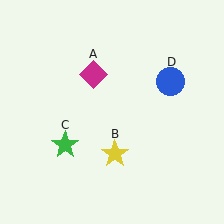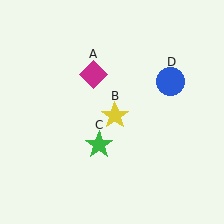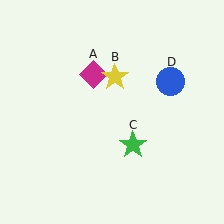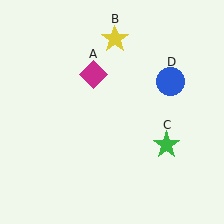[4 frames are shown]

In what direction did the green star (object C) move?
The green star (object C) moved right.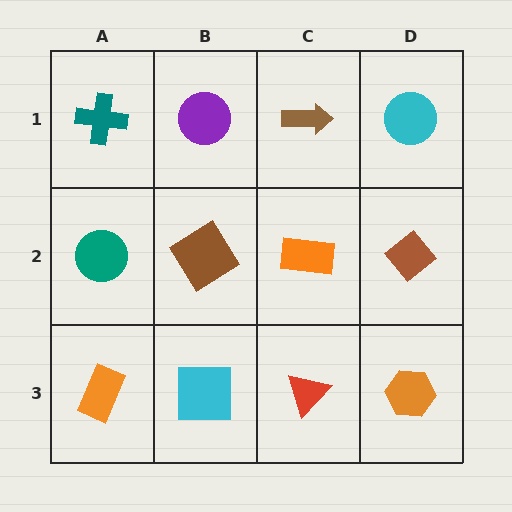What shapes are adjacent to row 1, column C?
An orange rectangle (row 2, column C), a purple circle (row 1, column B), a cyan circle (row 1, column D).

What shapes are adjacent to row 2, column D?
A cyan circle (row 1, column D), an orange hexagon (row 3, column D), an orange rectangle (row 2, column C).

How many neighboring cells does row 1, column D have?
2.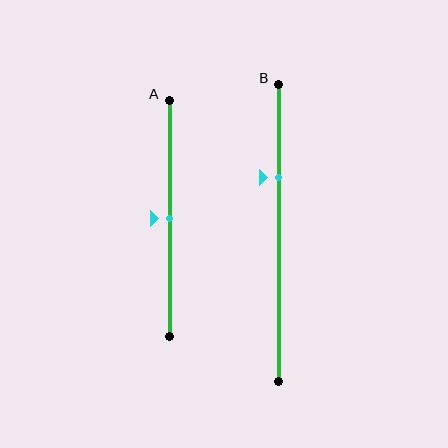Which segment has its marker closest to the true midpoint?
Segment A has its marker closest to the true midpoint.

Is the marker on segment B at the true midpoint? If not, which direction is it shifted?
No, the marker on segment B is shifted upward by about 19% of the segment length.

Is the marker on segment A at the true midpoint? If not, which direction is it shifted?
Yes, the marker on segment A is at the true midpoint.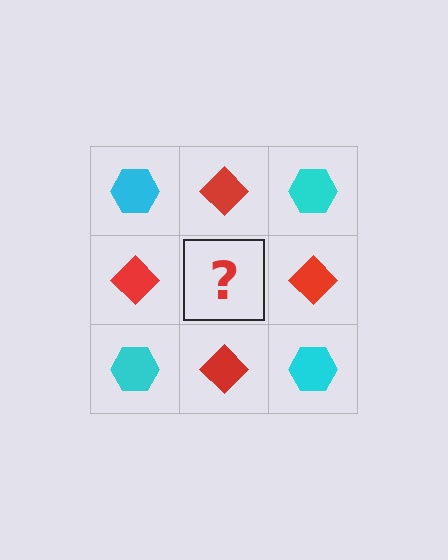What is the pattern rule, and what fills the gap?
The rule is that it alternates cyan hexagon and red diamond in a checkerboard pattern. The gap should be filled with a cyan hexagon.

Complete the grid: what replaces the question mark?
The question mark should be replaced with a cyan hexagon.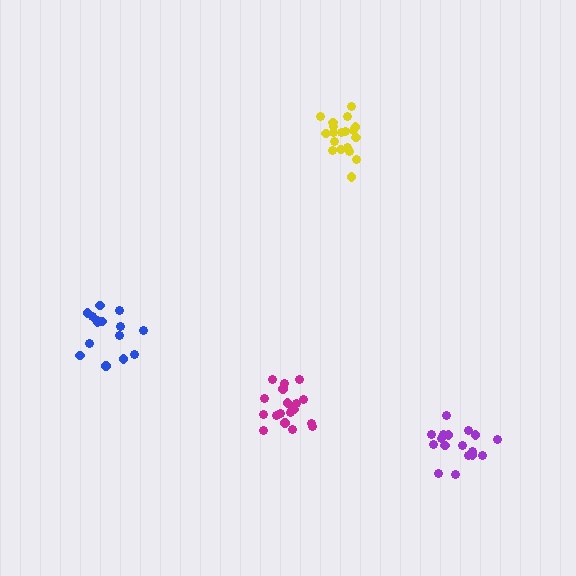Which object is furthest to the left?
The blue cluster is leftmost.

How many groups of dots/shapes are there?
There are 4 groups.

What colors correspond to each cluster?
The clusters are colored: purple, blue, yellow, magenta.